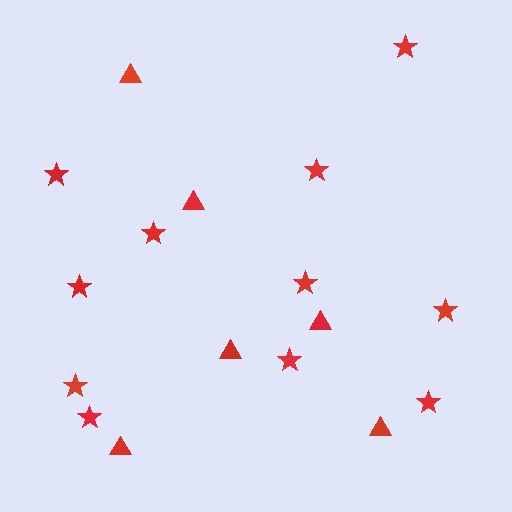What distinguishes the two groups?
There are 2 groups: one group of stars (11) and one group of triangles (6).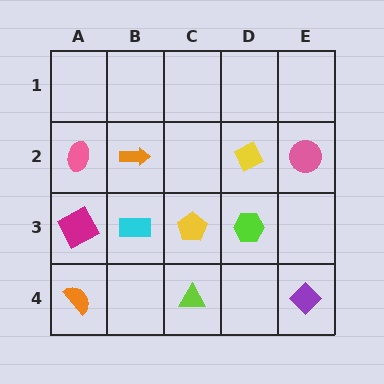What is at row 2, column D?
A yellow diamond.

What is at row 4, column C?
A lime triangle.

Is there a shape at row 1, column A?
No, that cell is empty.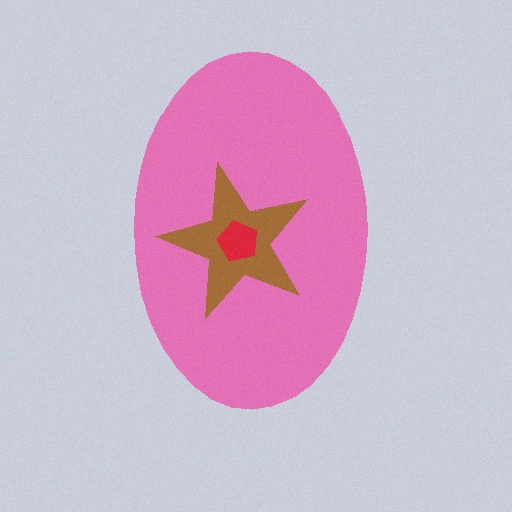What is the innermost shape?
The red pentagon.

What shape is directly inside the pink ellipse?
The brown star.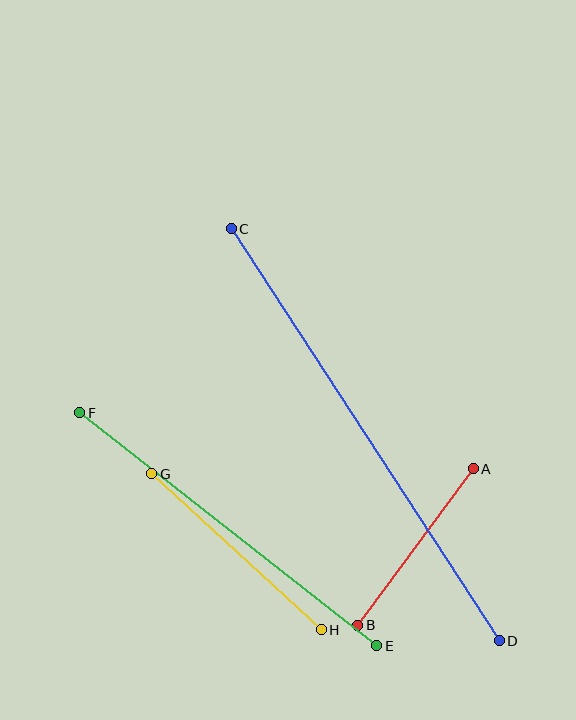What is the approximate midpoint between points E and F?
The midpoint is at approximately (228, 529) pixels.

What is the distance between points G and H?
The distance is approximately 230 pixels.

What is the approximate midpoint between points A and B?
The midpoint is at approximately (415, 547) pixels.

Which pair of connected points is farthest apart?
Points C and D are farthest apart.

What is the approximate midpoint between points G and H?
The midpoint is at approximately (237, 552) pixels.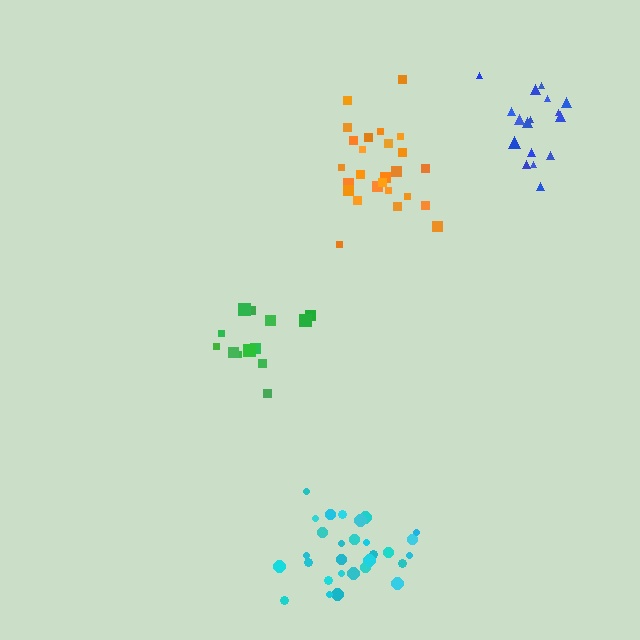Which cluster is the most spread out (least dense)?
Green.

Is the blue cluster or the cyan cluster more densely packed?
Blue.